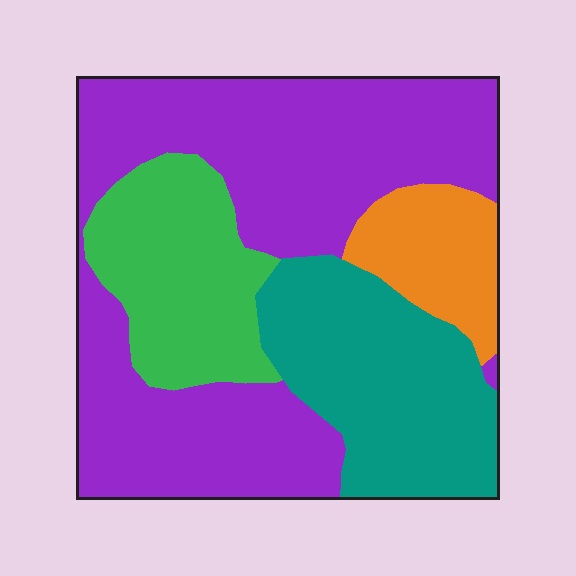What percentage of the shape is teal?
Teal takes up about one quarter (1/4) of the shape.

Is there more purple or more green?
Purple.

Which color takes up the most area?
Purple, at roughly 50%.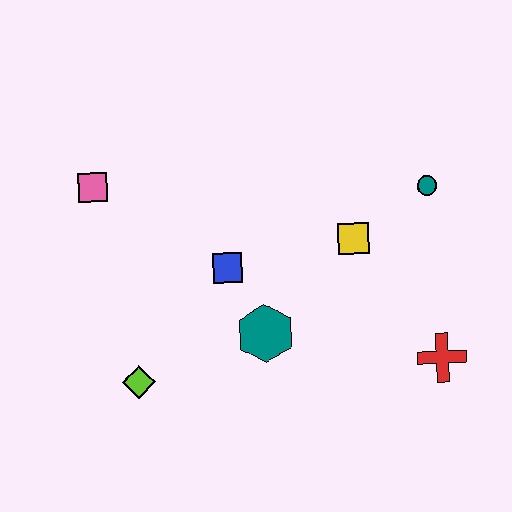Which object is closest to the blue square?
The teal hexagon is closest to the blue square.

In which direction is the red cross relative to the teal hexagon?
The red cross is to the right of the teal hexagon.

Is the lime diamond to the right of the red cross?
No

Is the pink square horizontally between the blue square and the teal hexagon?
No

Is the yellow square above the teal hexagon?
Yes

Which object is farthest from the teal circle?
The lime diamond is farthest from the teal circle.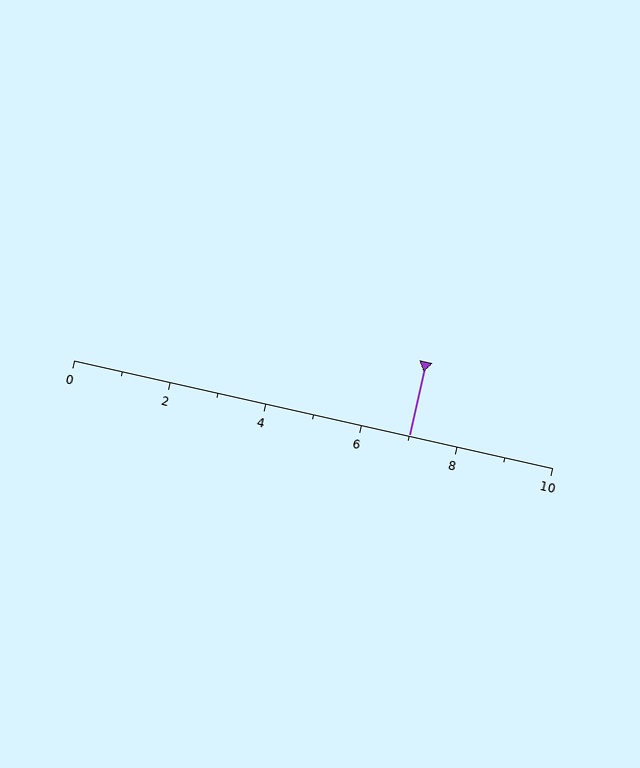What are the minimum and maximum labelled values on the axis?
The axis runs from 0 to 10.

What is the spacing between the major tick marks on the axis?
The major ticks are spaced 2 apart.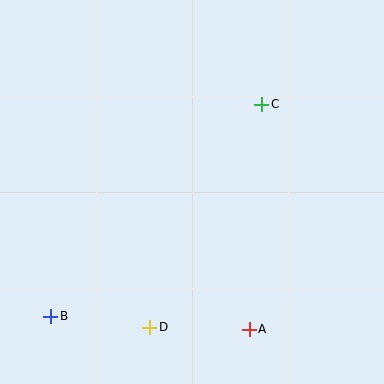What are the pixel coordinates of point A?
Point A is at (249, 329).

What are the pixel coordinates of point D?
Point D is at (150, 327).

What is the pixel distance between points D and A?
The distance between D and A is 99 pixels.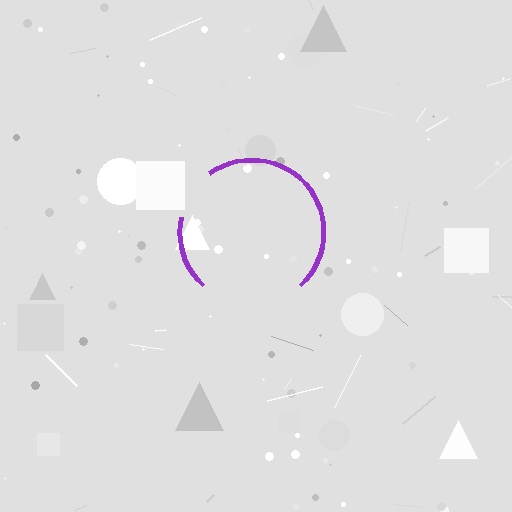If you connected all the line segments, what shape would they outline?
They would outline a circle.